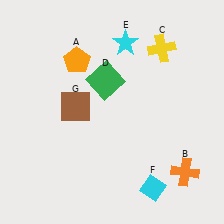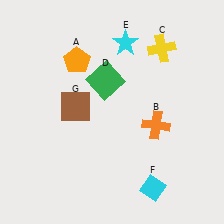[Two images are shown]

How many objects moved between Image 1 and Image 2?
1 object moved between the two images.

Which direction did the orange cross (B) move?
The orange cross (B) moved up.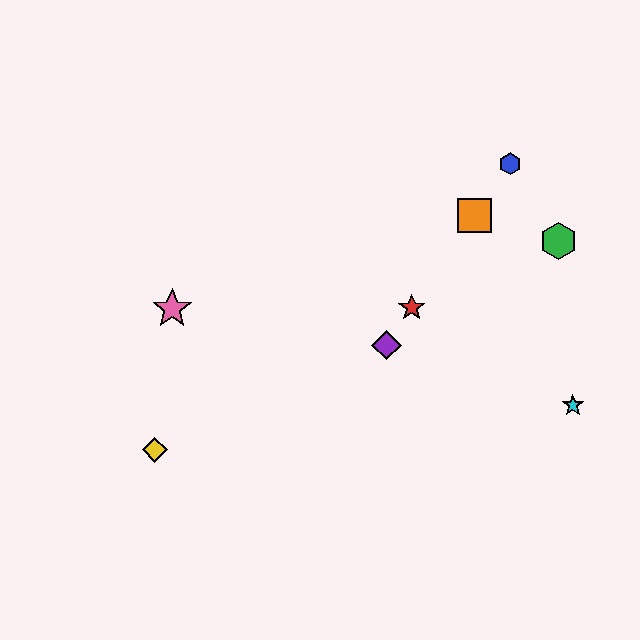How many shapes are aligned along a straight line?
4 shapes (the red star, the blue hexagon, the purple diamond, the orange square) are aligned along a straight line.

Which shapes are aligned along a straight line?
The red star, the blue hexagon, the purple diamond, the orange square are aligned along a straight line.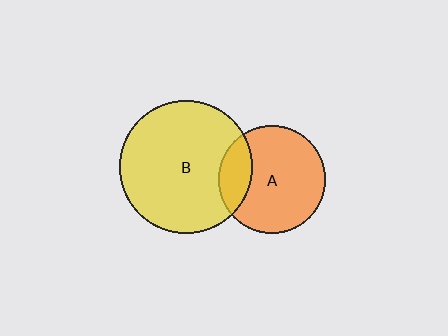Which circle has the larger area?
Circle B (yellow).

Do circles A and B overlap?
Yes.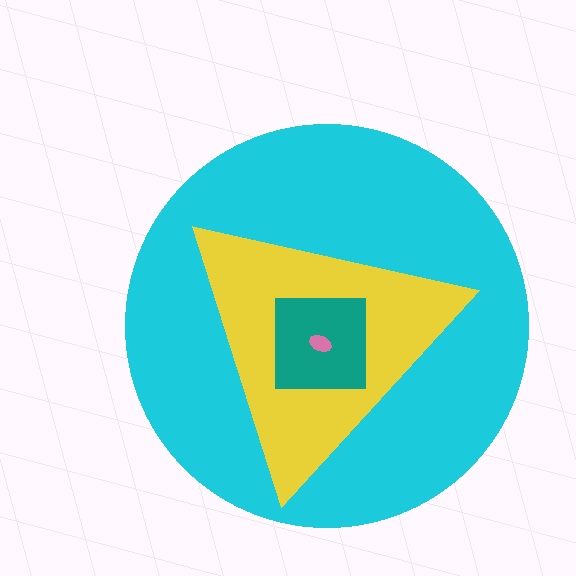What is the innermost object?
The pink ellipse.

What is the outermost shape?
The cyan circle.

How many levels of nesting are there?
4.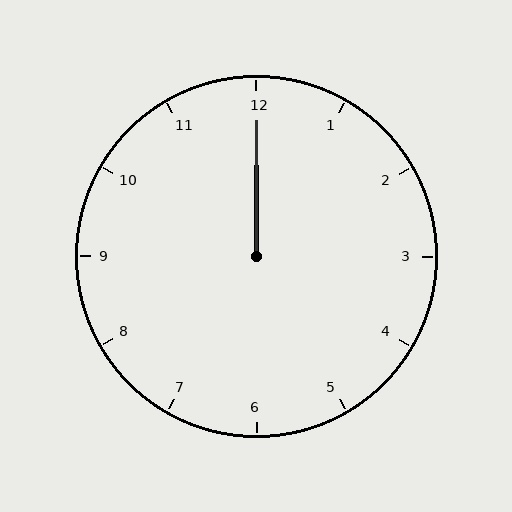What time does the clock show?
12:00.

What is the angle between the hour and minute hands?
Approximately 0 degrees.